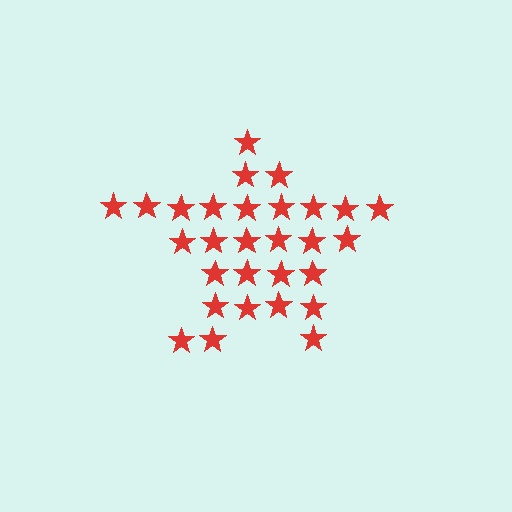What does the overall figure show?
The overall figure shows a star.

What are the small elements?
The small elements are stars.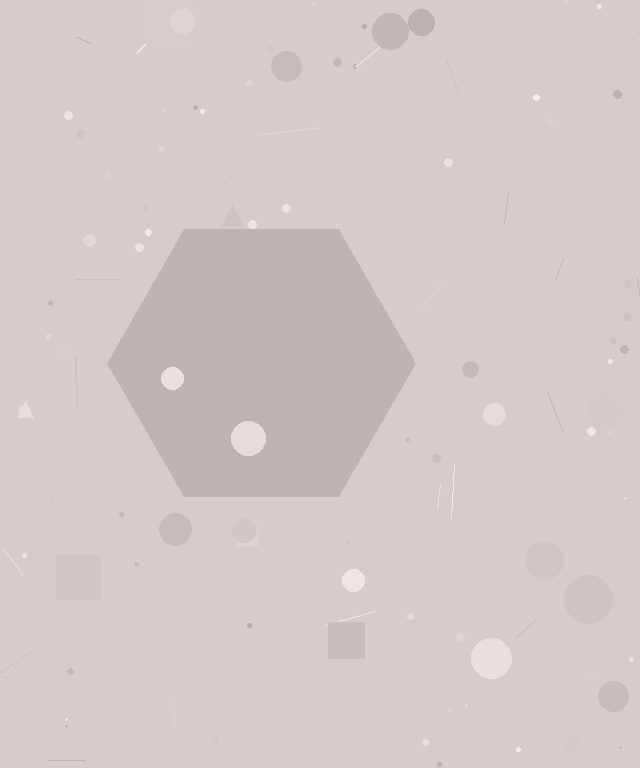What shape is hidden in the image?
A hexagon is hidden in the image.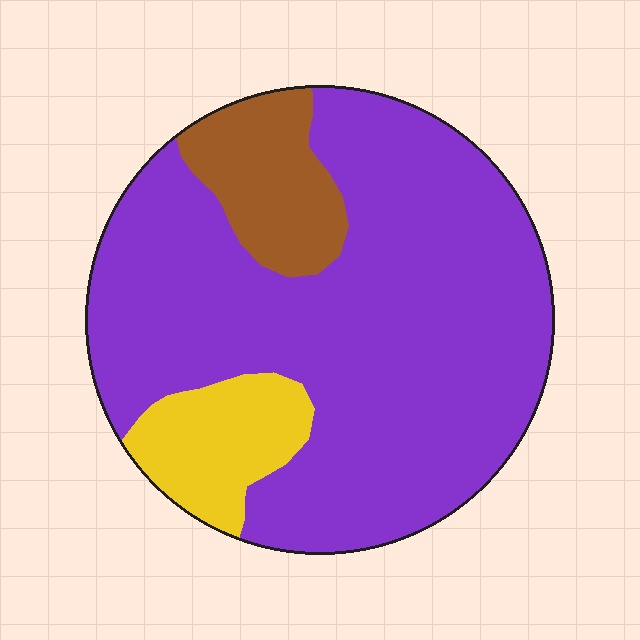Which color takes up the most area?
Purple, at roughly 75%.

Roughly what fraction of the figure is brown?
Brown takes up less than a quarter of the figure.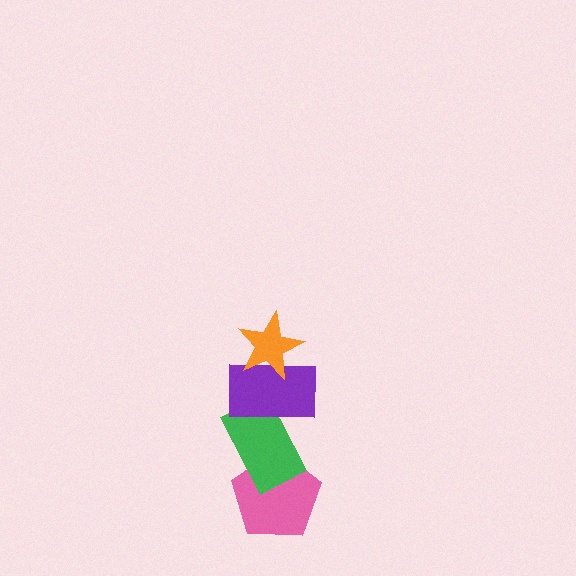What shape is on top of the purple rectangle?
The orange star is on top of the purple rectangle.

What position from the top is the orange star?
The orange star is 1st from the top.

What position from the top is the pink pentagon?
The pink pentagon is 4th from the top.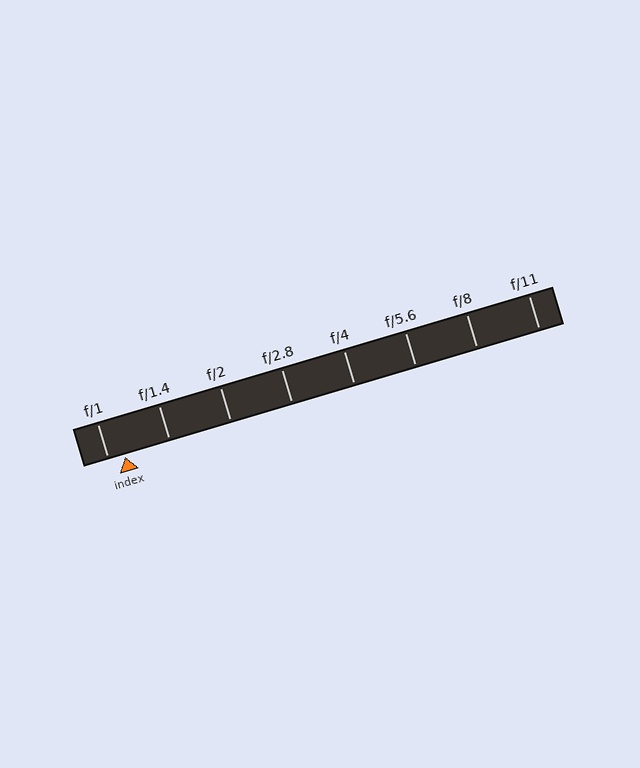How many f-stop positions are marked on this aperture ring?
There are 8 f-stop positions marked.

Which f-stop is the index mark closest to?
The index mark is closest to f/1.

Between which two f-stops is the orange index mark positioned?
The index mark is between f/1 and f/1.4.